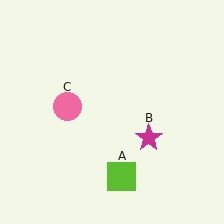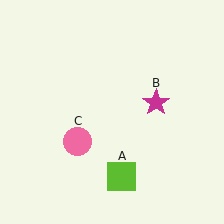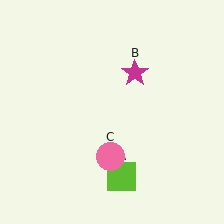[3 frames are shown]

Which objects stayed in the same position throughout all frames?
Lime square (object A) remained stationary.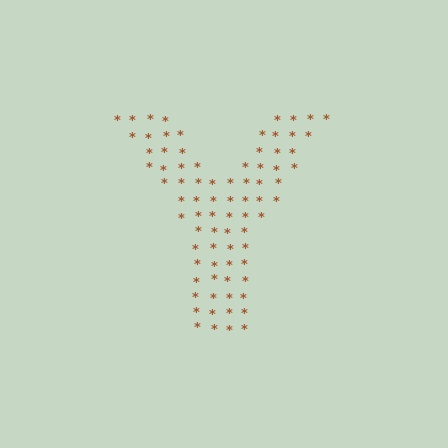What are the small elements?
The small elements are asterisks.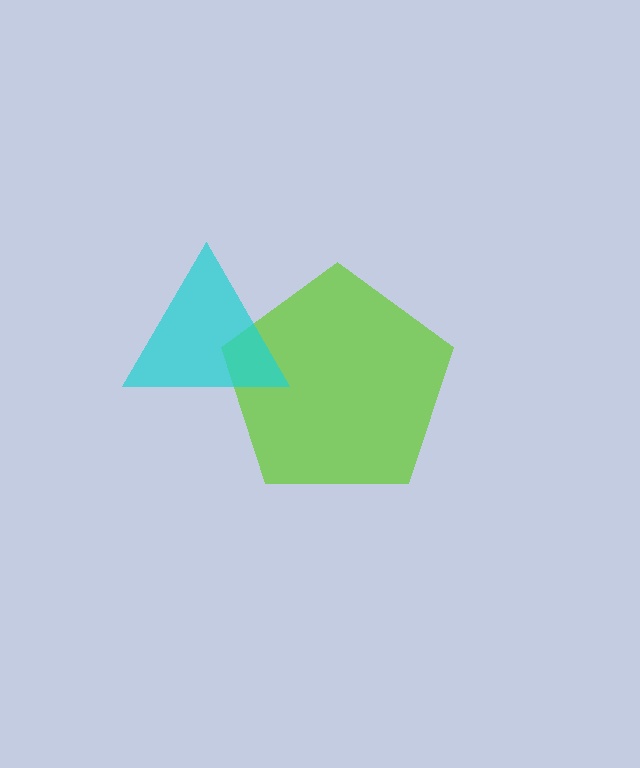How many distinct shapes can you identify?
There are 2 distinct shapes: a lime pentagon, a cyan triangle.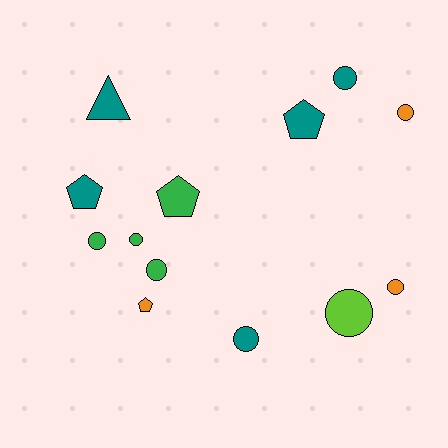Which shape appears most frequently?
Circle, with 8 objects.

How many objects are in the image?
There are 13 objects.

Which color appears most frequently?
Teal, with 5 objects.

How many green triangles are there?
There are no green triangles.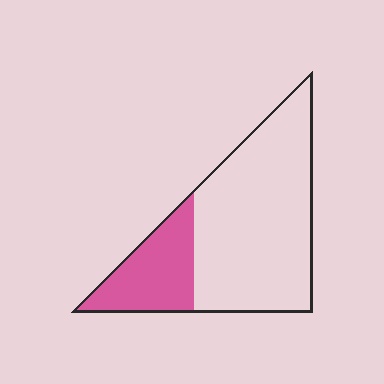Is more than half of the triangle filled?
No.